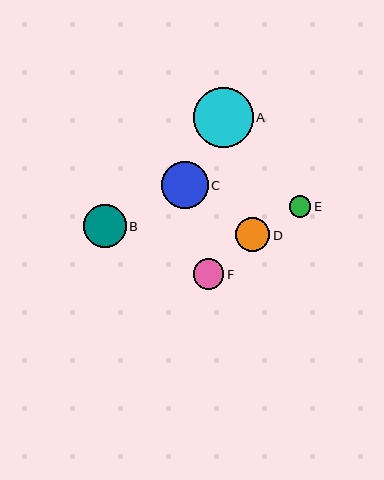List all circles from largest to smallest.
From largest to smallest: A, C, B, D, F, E.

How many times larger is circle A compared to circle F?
Circle A is approximately 2.0 times the size of circle F.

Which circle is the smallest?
Circle E is the smallest with a size of approximately 22 pixels.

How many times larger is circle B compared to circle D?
Circle B is approximately 1.2 times the size of circle D.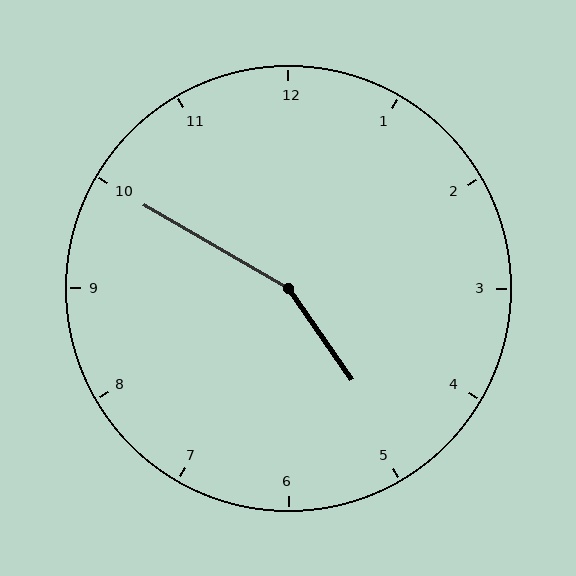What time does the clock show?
4:50.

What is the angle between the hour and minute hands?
Approximately 155 degrees.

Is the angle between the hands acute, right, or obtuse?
It is obtuse.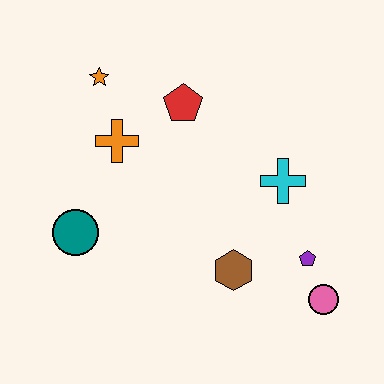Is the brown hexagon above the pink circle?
Yes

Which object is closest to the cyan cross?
The purple pentagon is closest to the cyan cross.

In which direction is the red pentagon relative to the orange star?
The red pentagon is to the right of the orange star.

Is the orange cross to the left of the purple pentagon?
Yes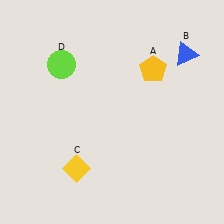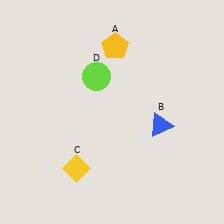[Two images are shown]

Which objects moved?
The objects that moved are: the yellow pentagon (A), the blue triangle (B), the lime circle (D).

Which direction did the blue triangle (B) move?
The blue triangle (B) moved down.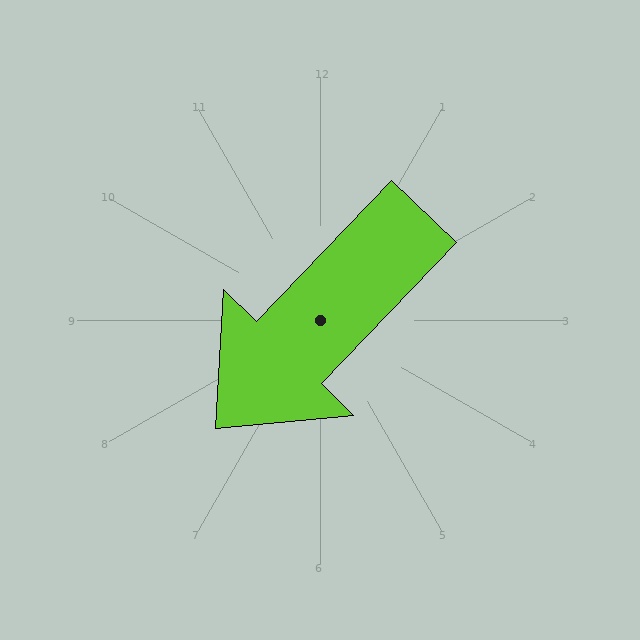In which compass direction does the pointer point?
Southwest.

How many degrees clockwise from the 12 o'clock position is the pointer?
Approximately 224 degrees.